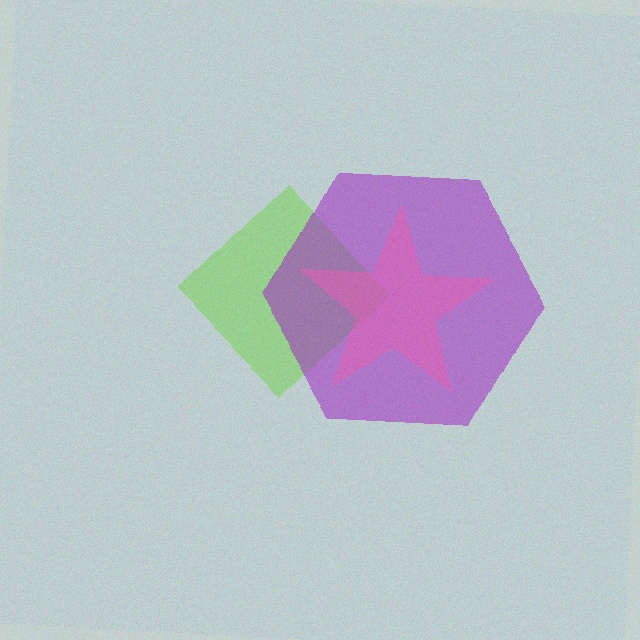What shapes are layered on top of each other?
The layered shapes are: a lime diamond, a purple hexagon, a pink star.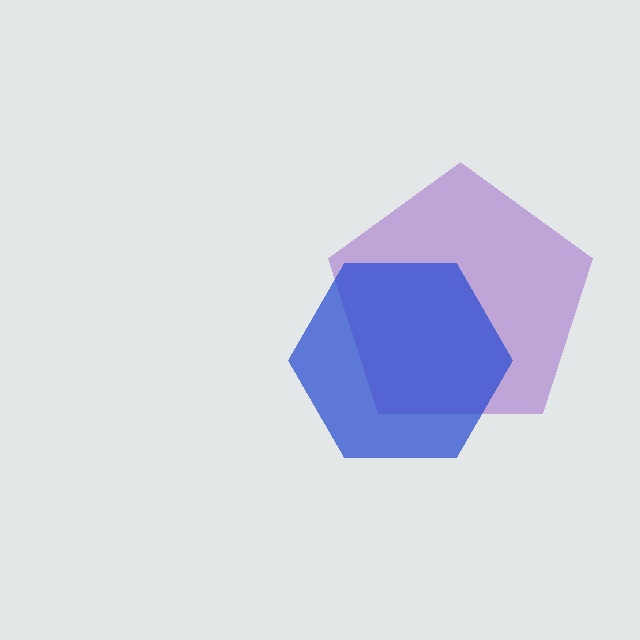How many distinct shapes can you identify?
There are 2 distinct shapes: a purple pentagon, a blue hexagon.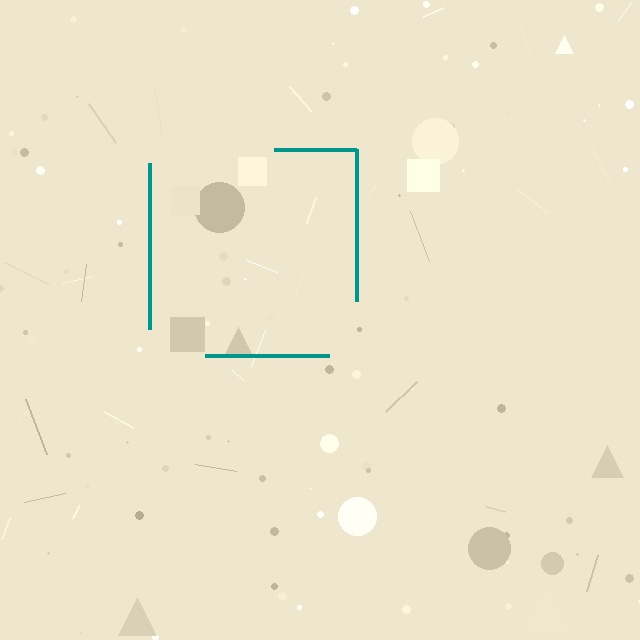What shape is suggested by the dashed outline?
The dashed outline suggests a square.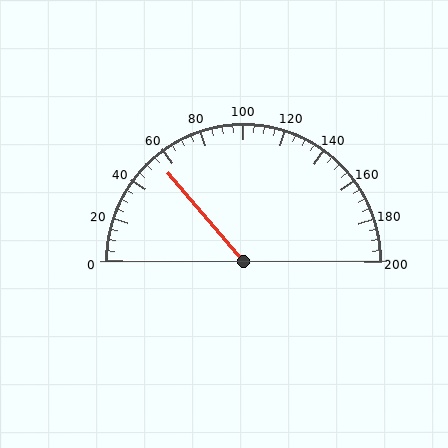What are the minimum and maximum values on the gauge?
The gauge ranges from 0 to 200.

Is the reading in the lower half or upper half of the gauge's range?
The reading is in the lower half of the range (0 to 200).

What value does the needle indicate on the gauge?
The needle indicates approximately 55.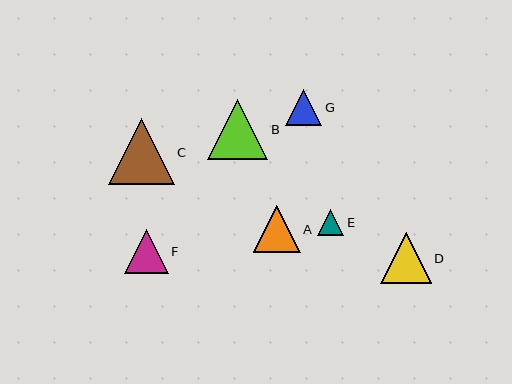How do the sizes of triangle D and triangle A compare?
Triangle D and triangle A are approximately the same size.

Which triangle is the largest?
Triangle C is the largest with a size of approximately 66 pixels.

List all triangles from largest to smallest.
From largest to smallest: C, B, D, A, F, G, E.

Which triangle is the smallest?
Triangle E is the smallest with a size of approximately 26 pixels.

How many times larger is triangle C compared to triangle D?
Triangle C is approximately 1.3 times the size of triangle D.